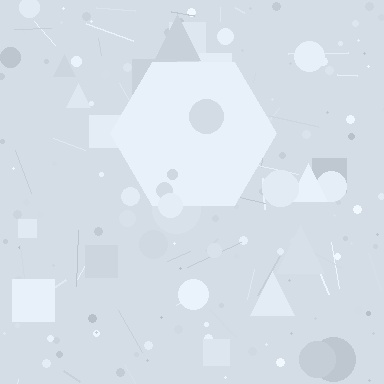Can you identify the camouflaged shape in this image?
The camouflaged shape is a hexagon.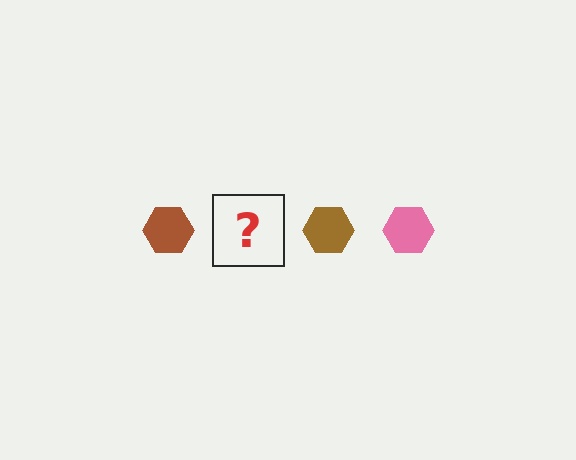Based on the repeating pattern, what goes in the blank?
The blank should be a pink hexagon.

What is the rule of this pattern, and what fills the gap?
The rule is that the pattern cycles through brown, pink hexagons. The gap should be filled with a pink hexagon.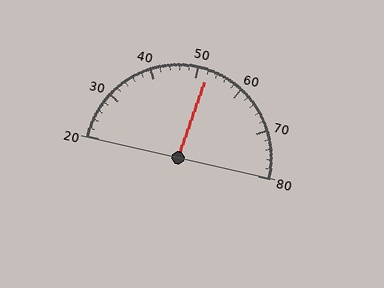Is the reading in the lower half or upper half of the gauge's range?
The reading is in the upper half of the range (20 to 80).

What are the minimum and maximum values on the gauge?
The gauge ranges from 20 to 80.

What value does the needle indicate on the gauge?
The needle indicates approximately 52.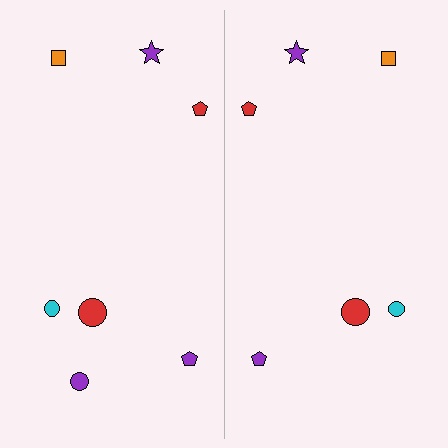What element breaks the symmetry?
A purple circle is missing from the right side.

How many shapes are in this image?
There are 13 shapes in this image.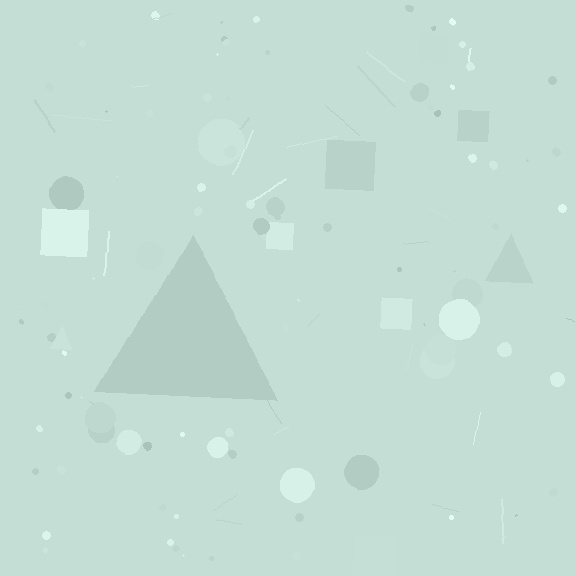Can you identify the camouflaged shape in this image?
The camouflaged shape is a triangle.